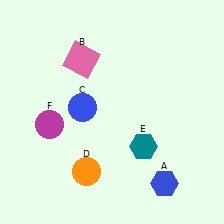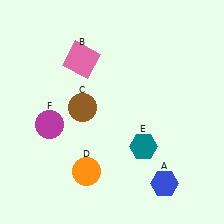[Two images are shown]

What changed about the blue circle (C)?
In Image 1, C is blue. In Image 2, it changed to brown.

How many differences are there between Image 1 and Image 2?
There is 1 difference between the two images.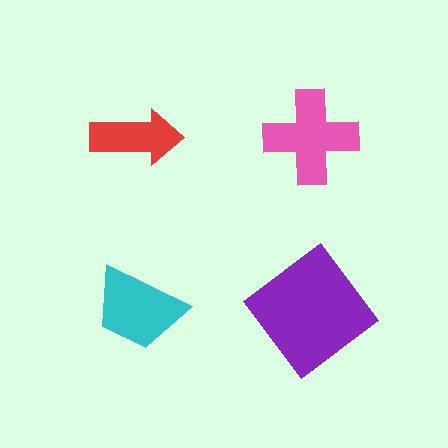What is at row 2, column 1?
A cyan trapezoid.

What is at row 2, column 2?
A purple diamond.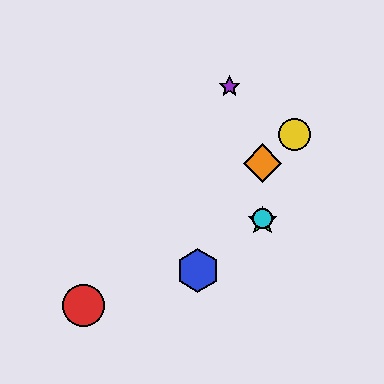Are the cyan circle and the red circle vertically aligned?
No, the cyan circle is at x≈263 and the red circle is at x≈84.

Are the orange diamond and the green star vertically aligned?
Yes, both are at x≈263.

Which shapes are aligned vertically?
The green star, the orange diamond, the cyan circle are aligned vertically.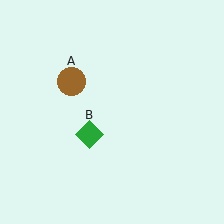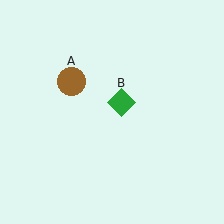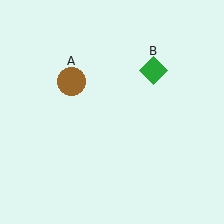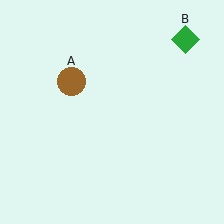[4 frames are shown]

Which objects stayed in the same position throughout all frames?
Brown circle (object A) remained stationary.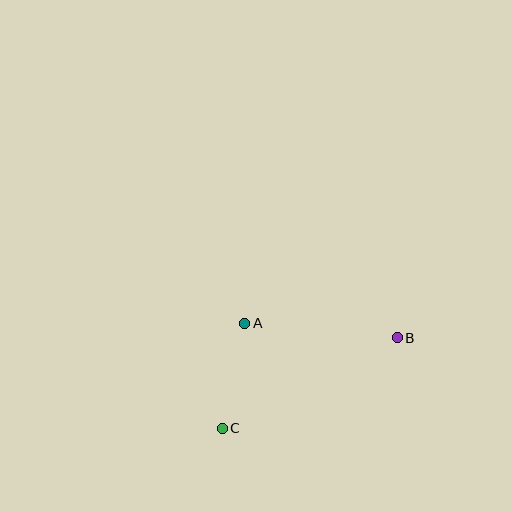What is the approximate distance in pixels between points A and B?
The distance between A and B is approximately 153 pixels.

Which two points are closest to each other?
Points A and C are closest to each other.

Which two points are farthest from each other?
Points B and C are farthest from each other.